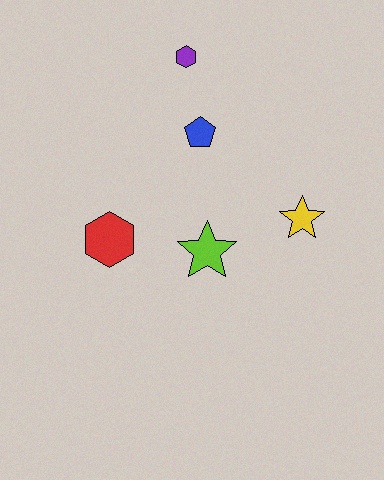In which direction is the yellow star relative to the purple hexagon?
The yellow star is below the purple hexagon.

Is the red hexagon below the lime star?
No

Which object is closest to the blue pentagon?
The purple hexagon is closest to the blue pentagon.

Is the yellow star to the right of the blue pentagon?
Yes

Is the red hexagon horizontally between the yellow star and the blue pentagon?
No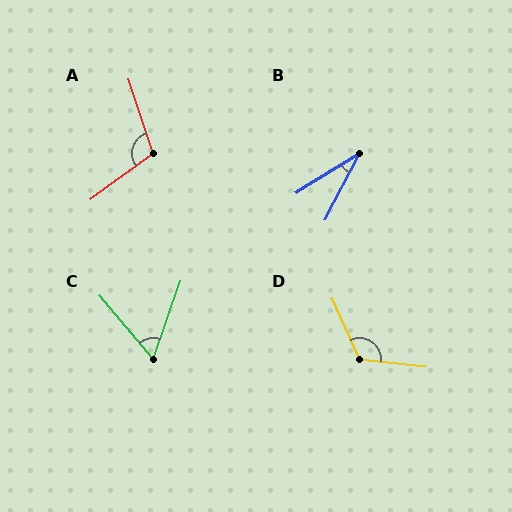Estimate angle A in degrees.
Approximately 109 degrees.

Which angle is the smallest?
B, at approximately 30 degrees.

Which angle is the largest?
D, at approximately 121 degrees.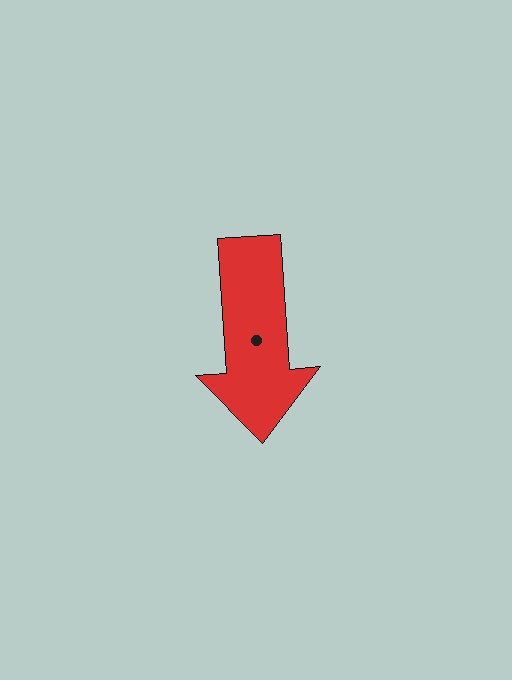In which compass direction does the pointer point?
South.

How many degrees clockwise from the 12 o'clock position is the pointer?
Approximately 176 degrees.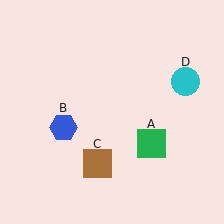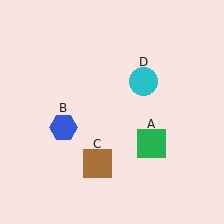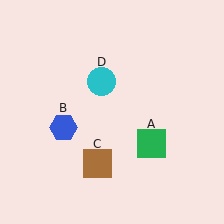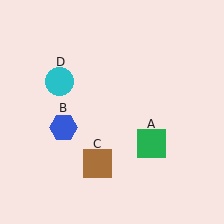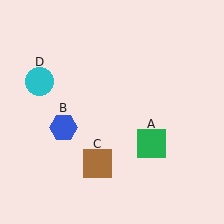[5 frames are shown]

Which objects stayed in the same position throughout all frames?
Green square (object A) and blue hexagon (object B) and brown square (object C) remained stationary.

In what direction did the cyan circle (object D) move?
The cyan circle (object D) moved left.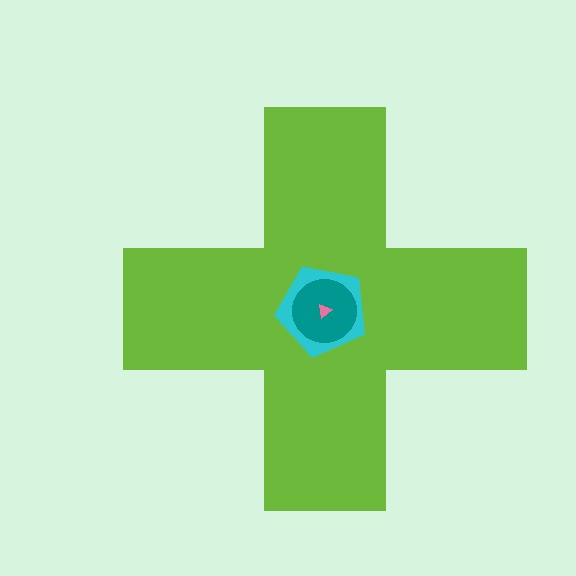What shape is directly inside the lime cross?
The cyan pentagon.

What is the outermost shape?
The lime cross.